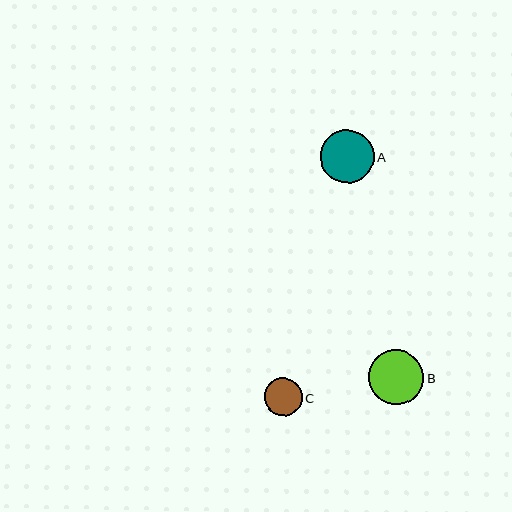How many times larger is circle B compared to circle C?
Circle B is approximately 1.5 times the size of circle C.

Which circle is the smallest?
Circle C is the smallest with a size of approximately 38 pixels.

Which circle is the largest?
Circle B is the largest with a size of approximately 55 pixels.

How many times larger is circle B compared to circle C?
Circle B is approximately 1.5 times the size of circle C.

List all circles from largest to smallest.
From largest to smallest: B, A, C.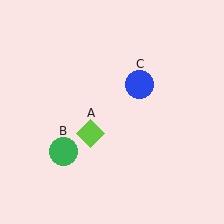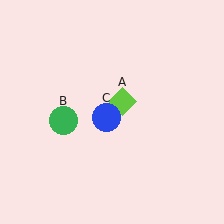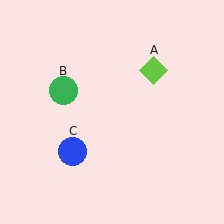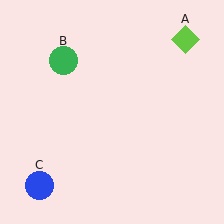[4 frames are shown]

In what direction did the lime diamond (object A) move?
The lime diamond (object A) moved up and to the right.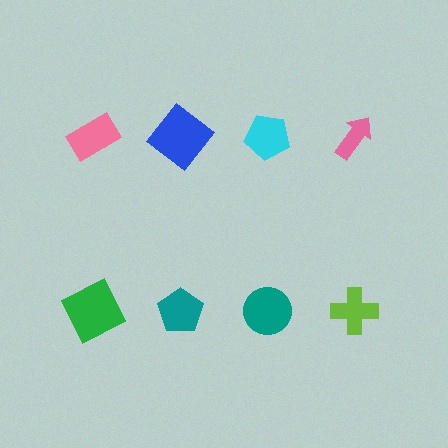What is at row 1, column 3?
A cyan pentagon.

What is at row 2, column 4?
A lime cross.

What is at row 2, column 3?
A teal circle.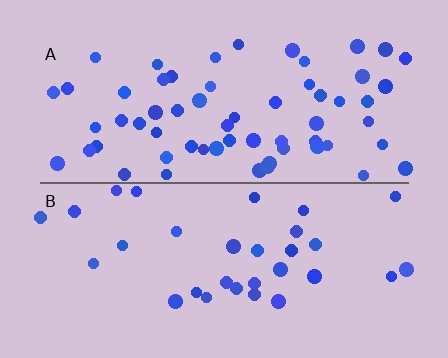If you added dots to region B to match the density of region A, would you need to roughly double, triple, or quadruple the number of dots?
Approximately double.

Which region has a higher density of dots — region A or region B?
A (the top).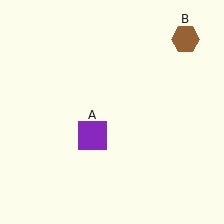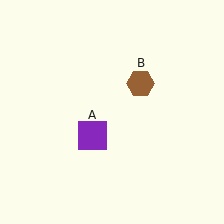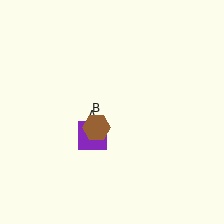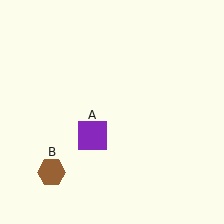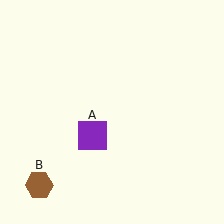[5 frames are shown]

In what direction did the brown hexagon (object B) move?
The brown hexagon (object B) moved down and to the left.